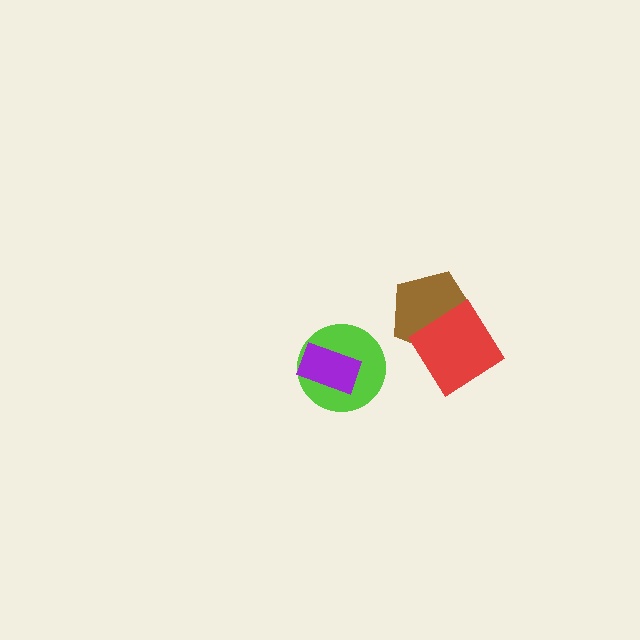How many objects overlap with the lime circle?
1 object overlaps with the lime circle.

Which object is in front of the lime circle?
The purple rectangle is in front of the lime circle.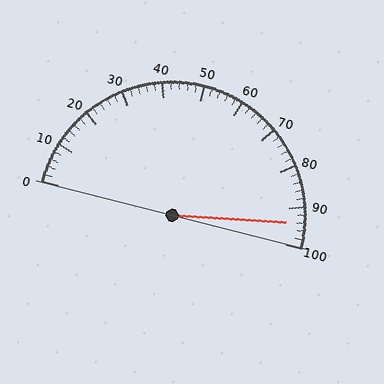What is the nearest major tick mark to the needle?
The nearest major tick mark is 90.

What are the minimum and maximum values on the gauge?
The gauge ranges from 0 to 100.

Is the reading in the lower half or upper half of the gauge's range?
The reading is in the upper half of the range (0 to 100).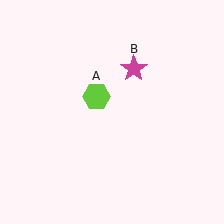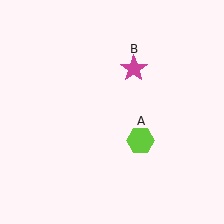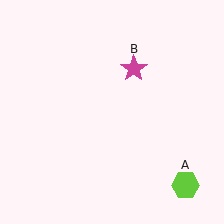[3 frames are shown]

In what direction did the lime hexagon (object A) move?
The lime hexagon (object A) moved down and to the right.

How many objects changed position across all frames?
1 object changed position: lime hexagon (object A).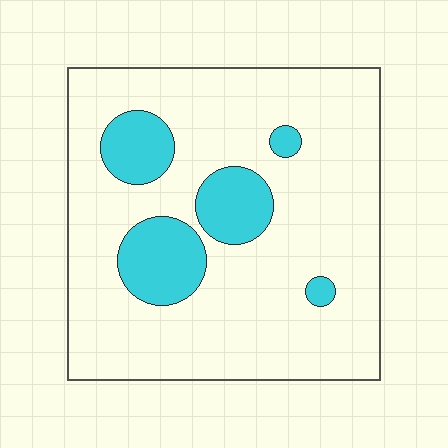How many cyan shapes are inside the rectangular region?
5.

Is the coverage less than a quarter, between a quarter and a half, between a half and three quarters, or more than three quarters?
Less than a quarter.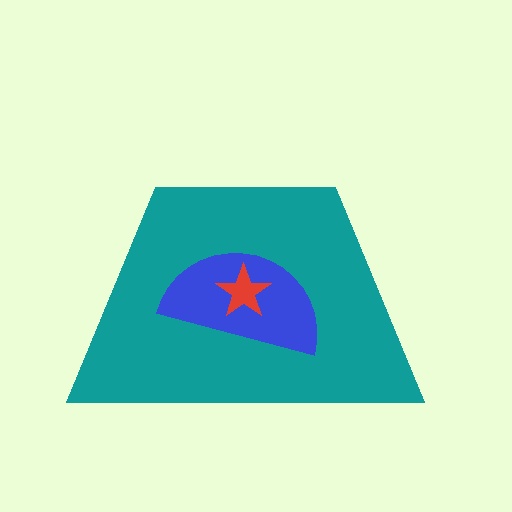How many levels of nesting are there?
3.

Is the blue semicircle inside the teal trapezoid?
Yes.